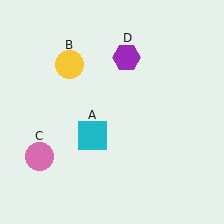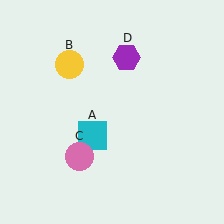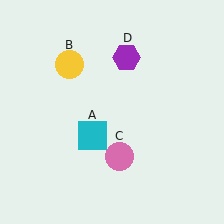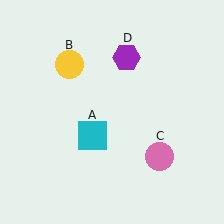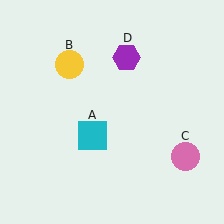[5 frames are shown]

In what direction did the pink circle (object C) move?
The pink circle (object C) moved right.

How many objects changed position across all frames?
1 object changed position: pink circle (object C).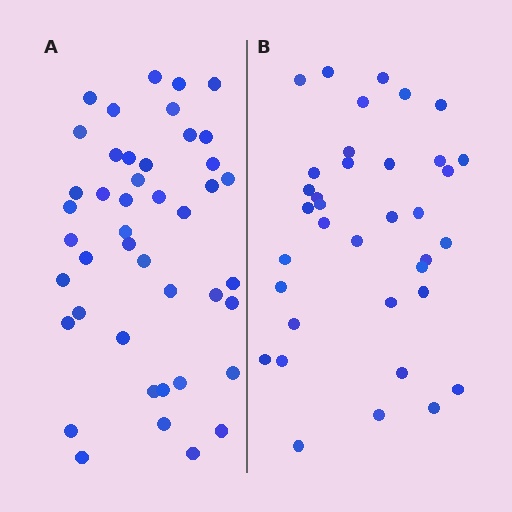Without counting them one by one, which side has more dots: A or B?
Region A (the left region) has more dots.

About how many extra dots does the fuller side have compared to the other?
Region A has roughly 8 or so more dots than region B.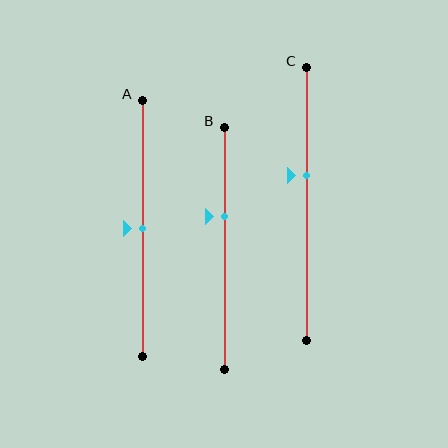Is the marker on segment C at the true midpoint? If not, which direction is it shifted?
No, the marker on segment C is shifted upward by about 11% of the segment length.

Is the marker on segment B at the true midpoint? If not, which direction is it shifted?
No, the marker on segment B is shifted upward by about 13% of the segment length.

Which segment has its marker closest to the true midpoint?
Segment A has its marker closest to the true midpoint.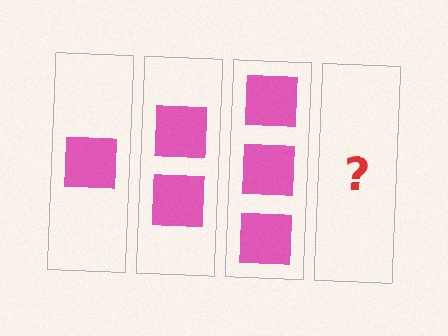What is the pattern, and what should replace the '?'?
The pattern is that each step adds one more square. The '?' should be 4 squares.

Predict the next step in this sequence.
The next step is 4 squares.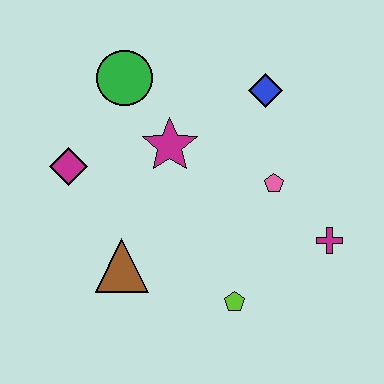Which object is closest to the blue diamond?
The pink pentagon is closest to the blue diamond.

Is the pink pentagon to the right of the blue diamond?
Yes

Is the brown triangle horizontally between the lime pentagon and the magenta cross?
No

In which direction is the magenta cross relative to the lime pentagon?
The magenta cross is to the right of the lime pentagon.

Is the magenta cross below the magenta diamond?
Yes